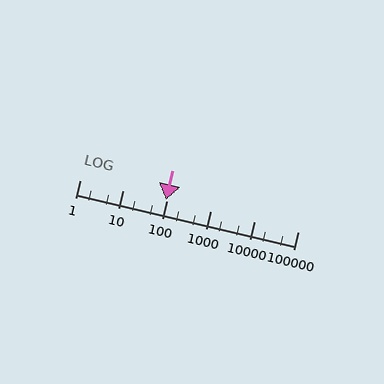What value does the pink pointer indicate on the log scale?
The pointer indicates approximately 93.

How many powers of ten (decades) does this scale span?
The scale spans 5 decades, from 1 to 100000.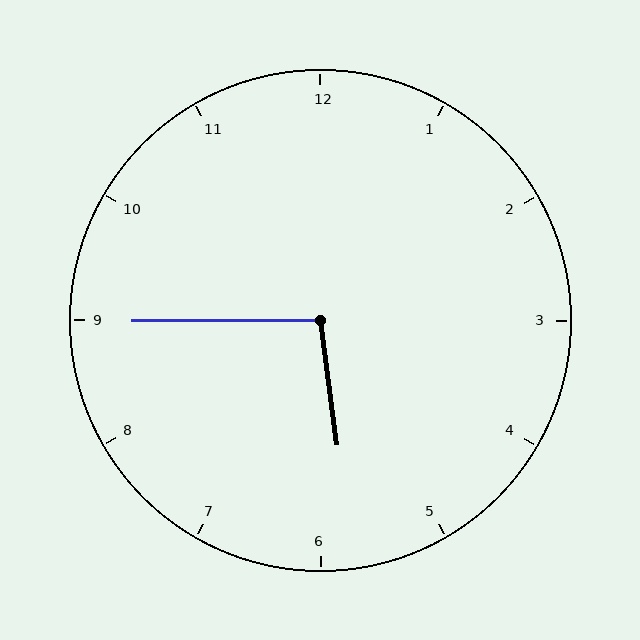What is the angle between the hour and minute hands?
Approximately 98 degrees.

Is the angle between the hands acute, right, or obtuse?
It is obtuse.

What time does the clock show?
5:45.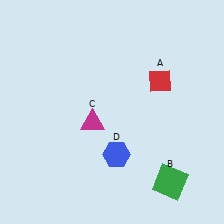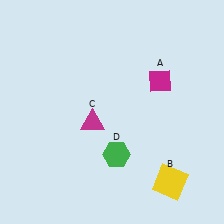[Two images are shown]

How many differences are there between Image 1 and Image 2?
There are 3 differences between the two images.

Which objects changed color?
A changed from red to magenta. B changed from green to yellow. D changed from blue to green.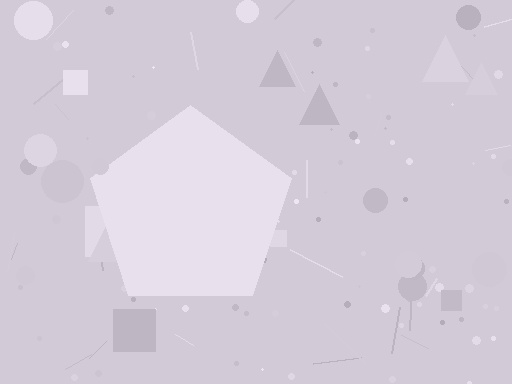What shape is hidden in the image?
A pentagon is hidden in the image.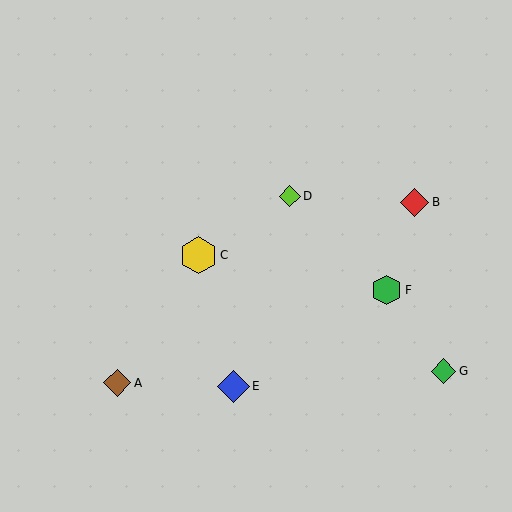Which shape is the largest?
The yellow hexagon (labeled C) is the largest.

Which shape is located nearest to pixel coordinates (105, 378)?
The brown diamond (labeled A) at (117, 383) is nearest to that location.